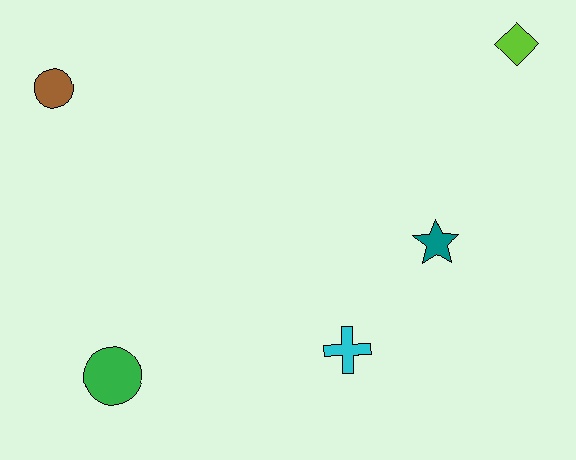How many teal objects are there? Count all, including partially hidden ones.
There is 1 teal object.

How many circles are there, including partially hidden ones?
There are 2 circles.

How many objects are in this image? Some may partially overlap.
There are 5 objects.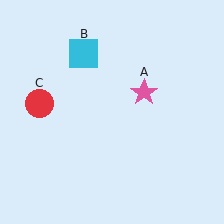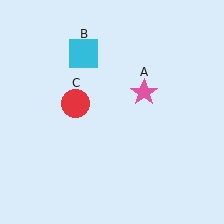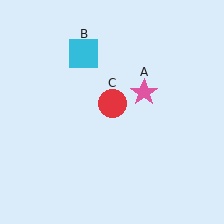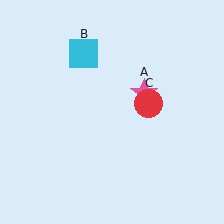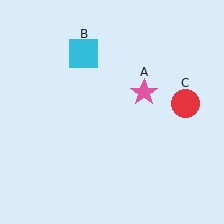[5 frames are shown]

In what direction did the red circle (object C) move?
The red circle (object C) moved right.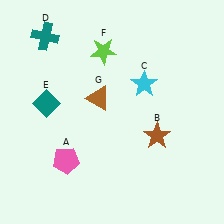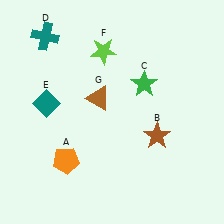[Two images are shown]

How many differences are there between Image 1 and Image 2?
There are 2 differences between the two images.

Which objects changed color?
A changed from pink to orange. C changed from cyan to green.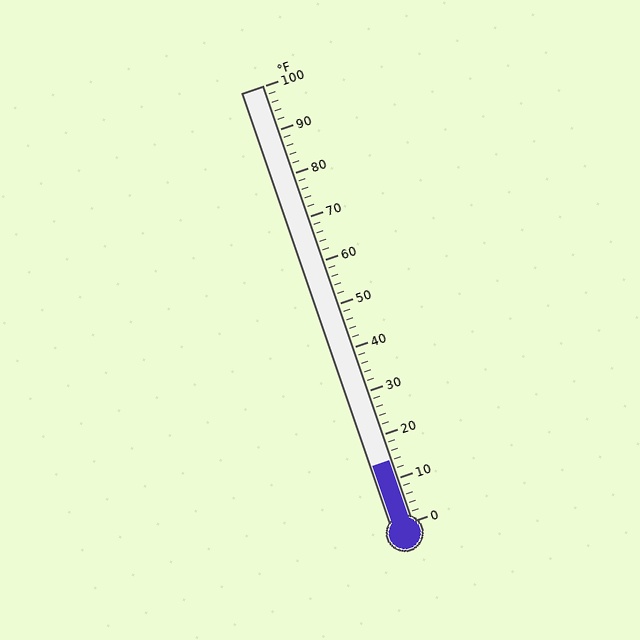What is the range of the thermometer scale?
The thermometer scale ranges from 0°F to 100°F.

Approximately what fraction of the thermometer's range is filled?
The thermometer is filled to approximately 15% of its range.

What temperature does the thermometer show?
The thermometer shows approximately 14°F.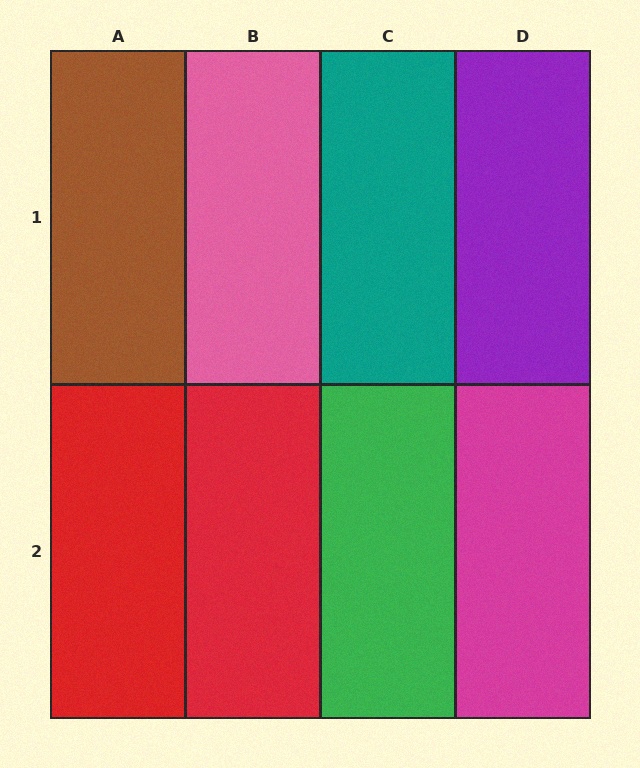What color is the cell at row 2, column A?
Red.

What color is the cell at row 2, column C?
Green.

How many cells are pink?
1 cell is pink.